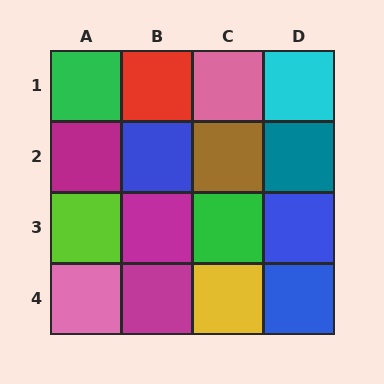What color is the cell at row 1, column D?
Cyan.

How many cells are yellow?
1 cell is yellow.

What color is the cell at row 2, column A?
Magenta.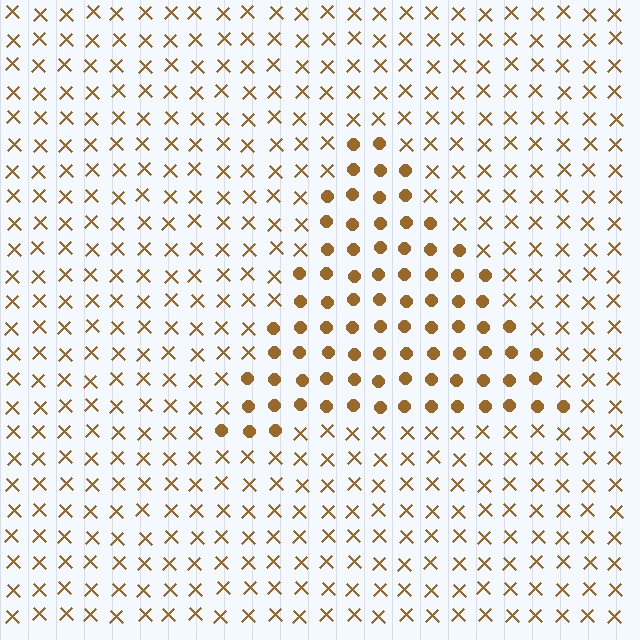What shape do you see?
I see a triangle.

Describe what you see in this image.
The image is filled with small brown elements arranged in a uniform grid. A triangle-shaped region contains circles, while the surrounding area contains X marks. The boundary is defined purely by the change in element shape.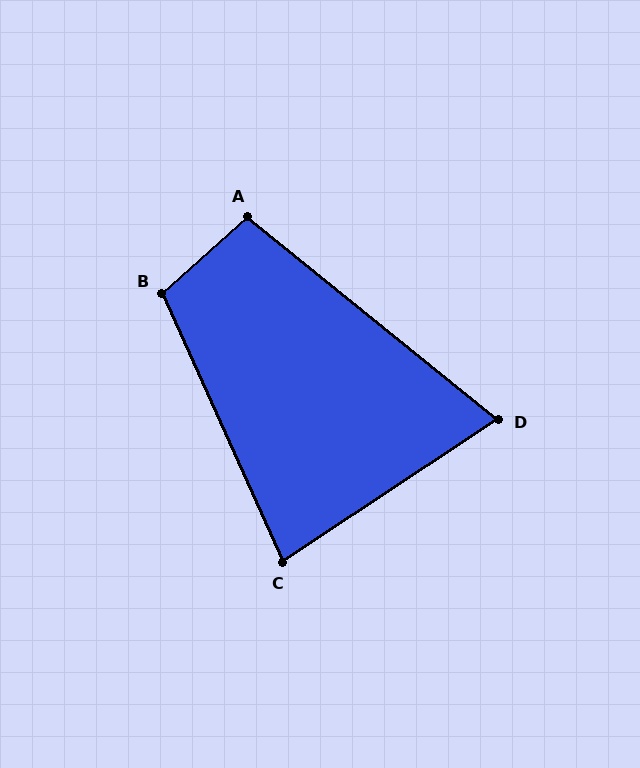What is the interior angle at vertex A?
Approximately 99 degrees (obtuse).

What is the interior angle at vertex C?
Approximately 81 degrees (acute).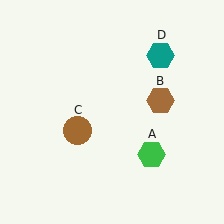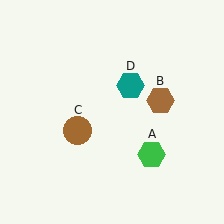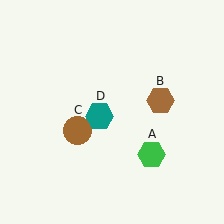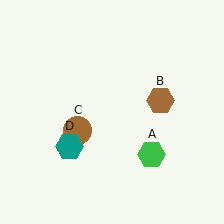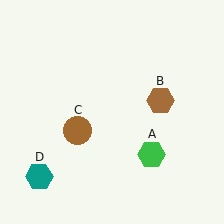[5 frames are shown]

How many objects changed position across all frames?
1 object changed position: teal hexagon (object D).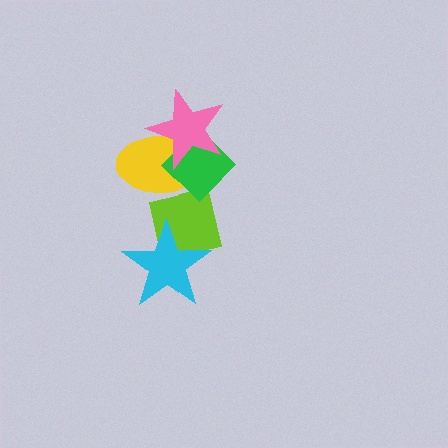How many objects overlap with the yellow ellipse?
3 objects overlap with the yellow ellipse.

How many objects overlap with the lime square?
3 objects overlap with the lime square.